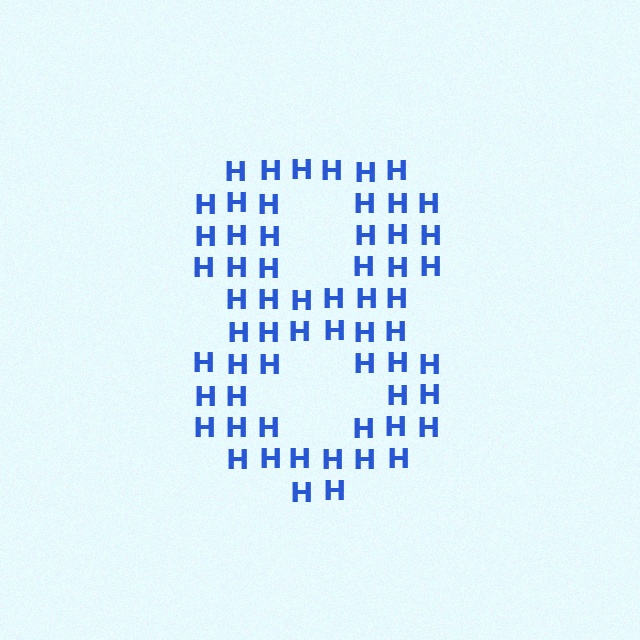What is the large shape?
The large shape is the digit 8.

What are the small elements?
The small elements are letter H's.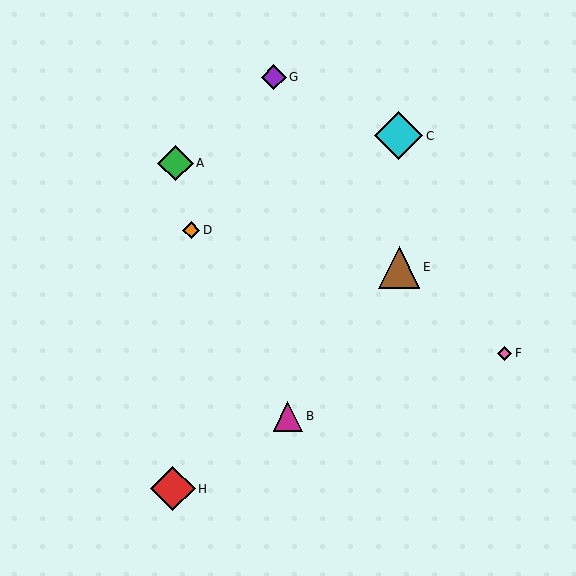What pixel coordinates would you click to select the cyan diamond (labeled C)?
Click at (399, 136) to select the cyan diamond C.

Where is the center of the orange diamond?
The center of the orange diamond is at (191, 230).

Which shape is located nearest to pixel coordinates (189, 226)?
The orange diamond (labeled D) at (191, 230) is nearest to that location.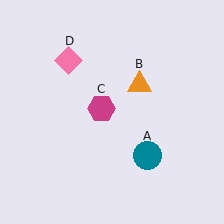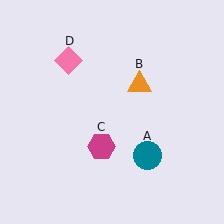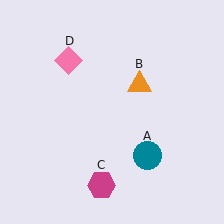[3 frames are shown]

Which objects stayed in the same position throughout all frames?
Teal circle (object A) and orange triangle (object B) and pink diamond (object D) remained stationary.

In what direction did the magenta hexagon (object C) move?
The magenta hexagon (object C) moved down.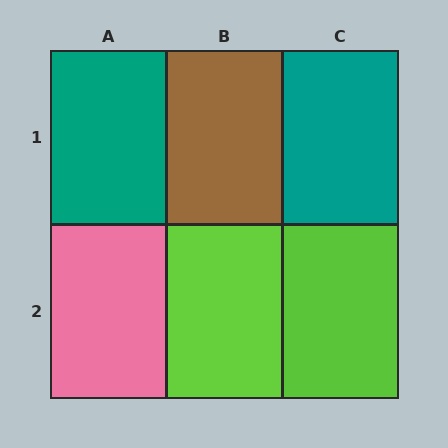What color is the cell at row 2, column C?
Lime.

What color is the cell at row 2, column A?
Pink.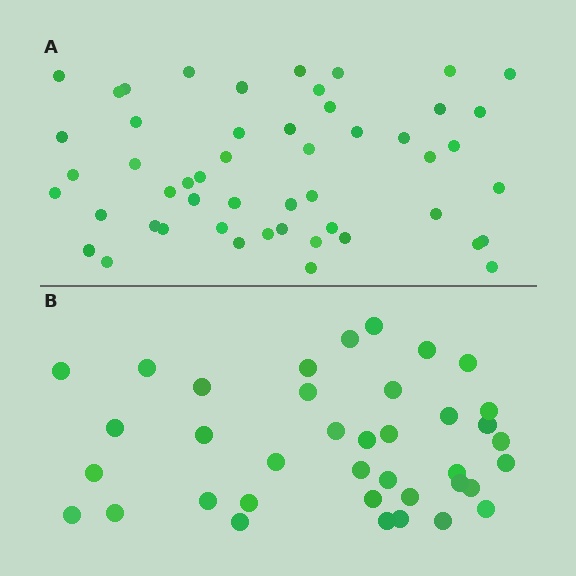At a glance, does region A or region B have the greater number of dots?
Region A (the top region) has more dots.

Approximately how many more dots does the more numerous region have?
Region A has approximately 15 more dots than region B.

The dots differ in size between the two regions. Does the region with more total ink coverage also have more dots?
No. Region B has more total ink coverage because its dots are larger, but region A actually contains more individual dots. Total area can be misleading — the number of items is what matters here.